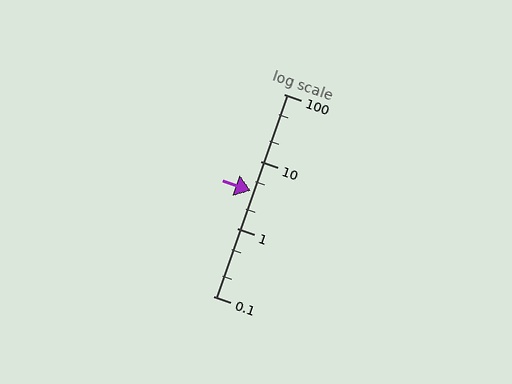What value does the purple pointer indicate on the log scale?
The pointer indicates approximately 3.7.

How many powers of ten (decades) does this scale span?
The scale spans 3 decades, from 0.1 to 100.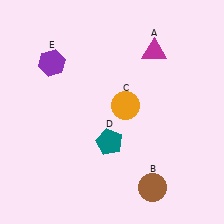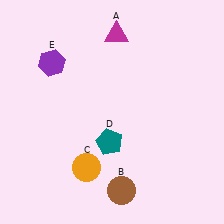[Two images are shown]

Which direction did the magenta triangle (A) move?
The magenta triangle (A) moved left.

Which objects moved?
The objects that moved are: the magenta triangle (A), the brown circle (B), the orange circle (C).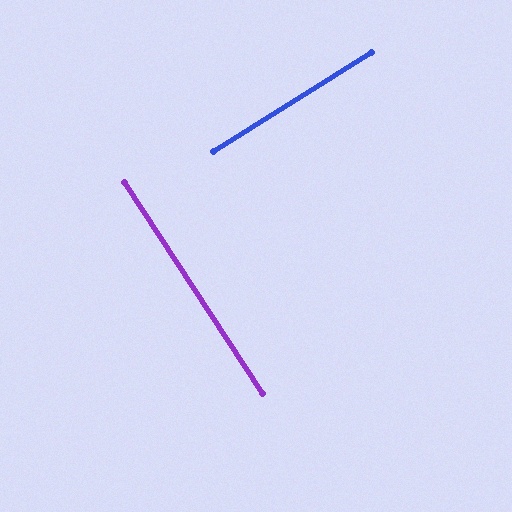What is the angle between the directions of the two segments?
Approximately 89 degrees.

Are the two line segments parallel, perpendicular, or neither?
Perpendicular — they meet at approximately 89°.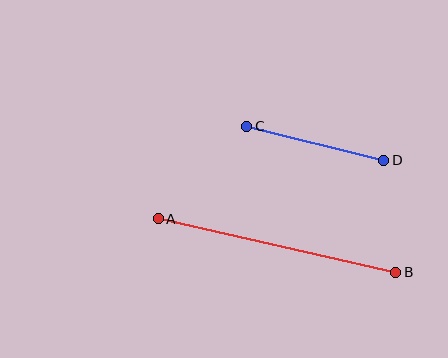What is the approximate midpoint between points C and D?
The midpoint is at approximately (315, 143) pixels.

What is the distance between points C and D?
The distance is approximately 141 pixels.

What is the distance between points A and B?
The distance is approximately 244 pixels.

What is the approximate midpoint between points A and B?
The midpoint is at approximately (277, 246) pixels.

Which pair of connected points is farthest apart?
Points A and B are farthest apart.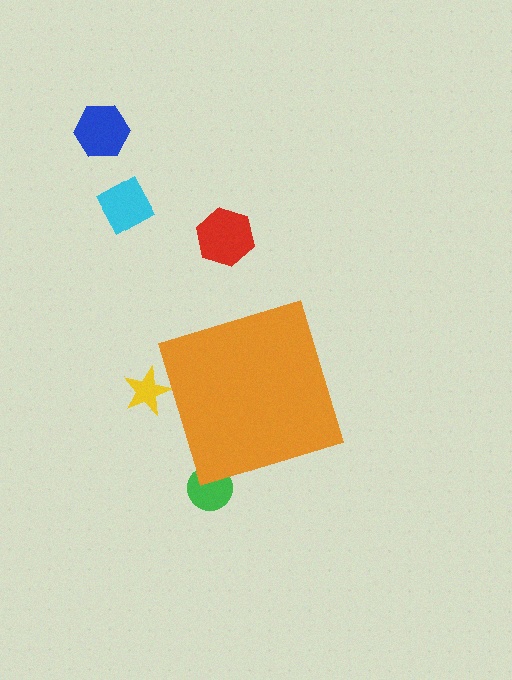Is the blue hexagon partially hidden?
No, the blue hexagon is fully visible.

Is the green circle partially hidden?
Yes, the green circle is partially hidden behind the orange diamond.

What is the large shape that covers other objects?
An orange diamond.